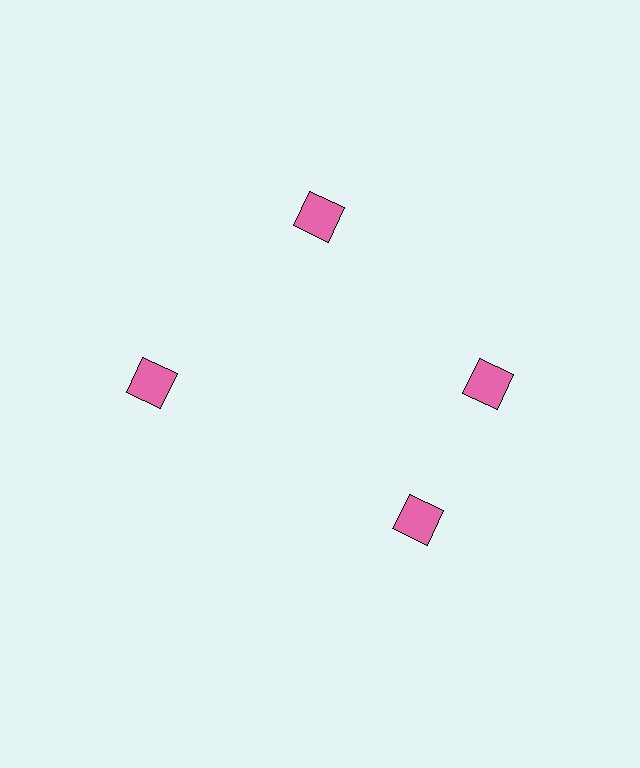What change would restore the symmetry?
The symmetry would be restored by rotating it back into even spacing with its neighbors so that all 4 squares sit at equal angles and equal distance from the center.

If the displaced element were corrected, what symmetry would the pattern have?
It would have 4-fold rotational symmetry — the pattern would map onto itself every 90 degrees.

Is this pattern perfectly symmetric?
No. The 4 pink squares are arranged in a ring, but one element near the 6 o'clock position is rotated out of alignment along the ring, breaking the 4-fold rotational symmetry.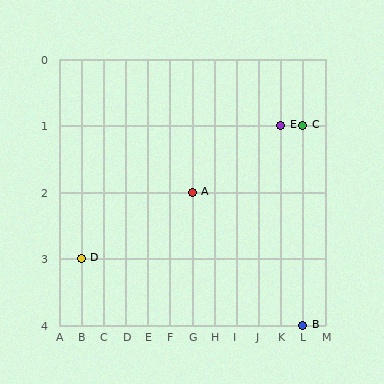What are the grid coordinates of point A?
Point A is at grid coordinates (G, 2).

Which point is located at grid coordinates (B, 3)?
Point D is at (B, 3).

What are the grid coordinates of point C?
Point C is at grid coordinates (L, 1).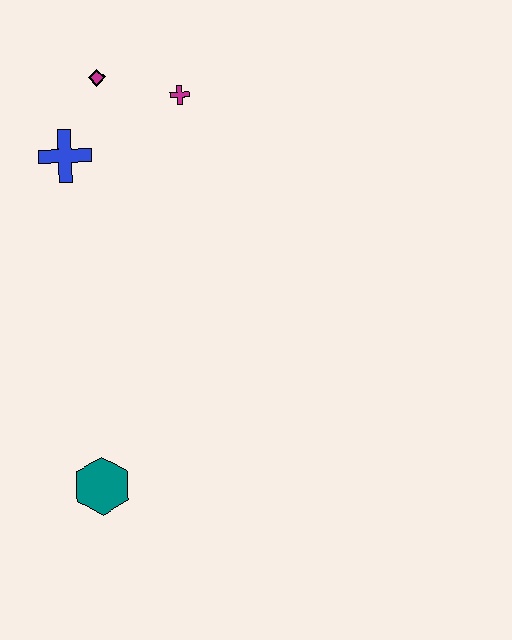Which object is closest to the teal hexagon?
The blue cross is closest to the teal hexagon.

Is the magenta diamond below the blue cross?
No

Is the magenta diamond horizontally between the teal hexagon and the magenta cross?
Yes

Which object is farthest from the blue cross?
The teal hexagon is farthest from the blue cross.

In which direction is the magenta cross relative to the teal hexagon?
The magenta cross is above the teal hexagon.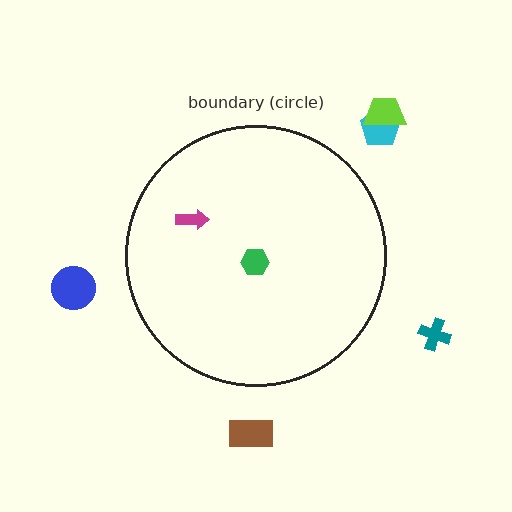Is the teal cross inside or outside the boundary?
Outside.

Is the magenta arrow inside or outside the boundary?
Inside.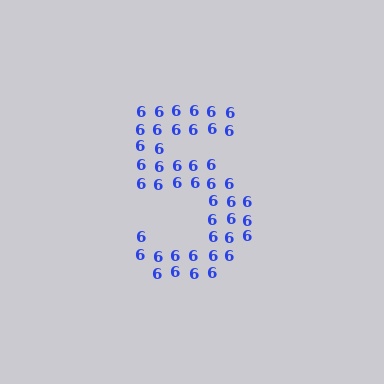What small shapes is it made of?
It is made of small digit 6's.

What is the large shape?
The large shape is the digit 5.